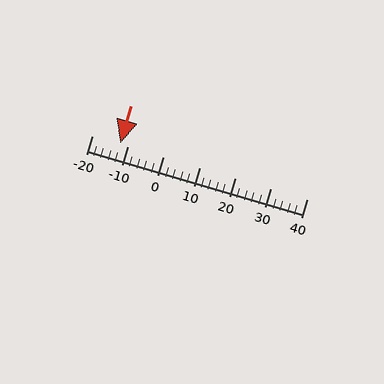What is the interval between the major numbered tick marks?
The major tick marks are spaced 10 units apart.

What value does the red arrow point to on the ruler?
The red arrow points to approximately -12.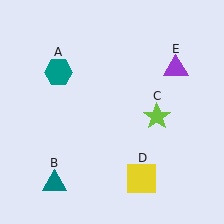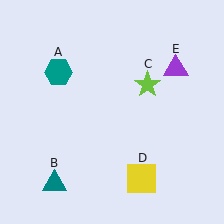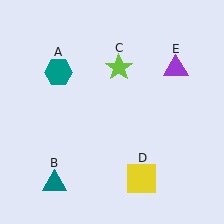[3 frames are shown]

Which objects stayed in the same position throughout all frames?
Teal hexagon (object A) and teal triangle (object B) and yellow square (object D) and purple triangle (object E) remained stationary.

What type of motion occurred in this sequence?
The lime star (object C) rotated counterclockwise around the center of the scene.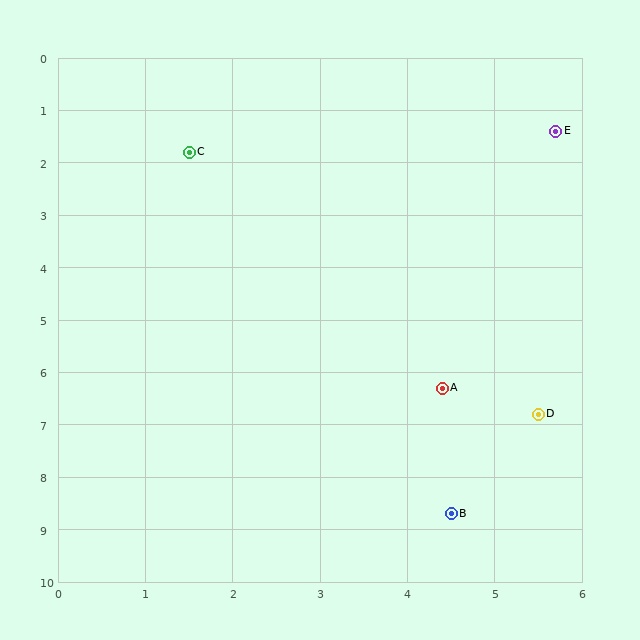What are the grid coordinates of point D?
Point D is at approximately (5.5, 6.8).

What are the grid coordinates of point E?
Point E is at approximately (5.7, 1.4).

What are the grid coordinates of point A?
Point A is at approximately (4.4, 6.3).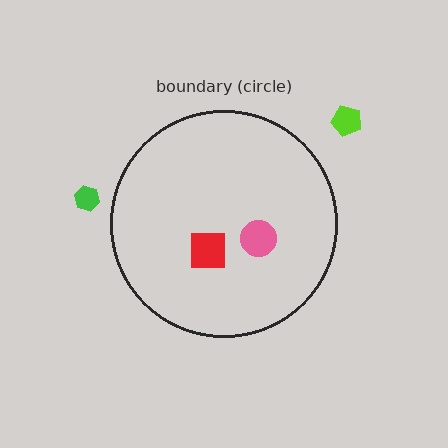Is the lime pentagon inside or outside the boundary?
Outside.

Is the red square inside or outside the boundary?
Inside.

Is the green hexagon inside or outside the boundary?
Outside.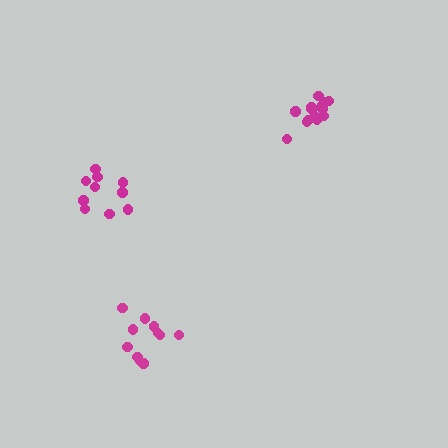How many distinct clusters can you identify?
There are 3 distinct clusters.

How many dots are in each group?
Group 1: 14 dots, Group 2: 11 dots, Group 3: 10 dots (35 total).